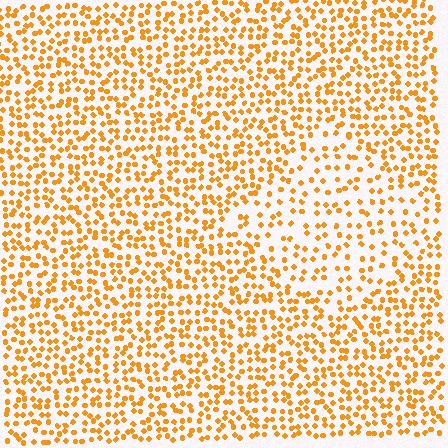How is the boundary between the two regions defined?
The boundary is defined by a change in element density (approximately 1.8x ratio). All elements are the same color, size, and shape.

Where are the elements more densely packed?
The elements are more densely packed outside the diamond boundary.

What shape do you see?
I see a diamond.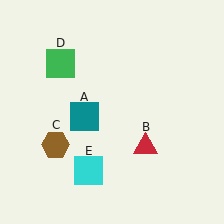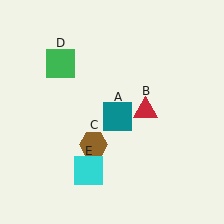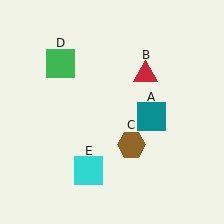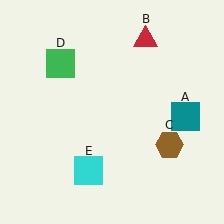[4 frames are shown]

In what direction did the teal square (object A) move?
The teal square (object A) moved right.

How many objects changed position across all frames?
3 objects changed position: teal square (object A), red triangle (object B), brown hexagon (object C).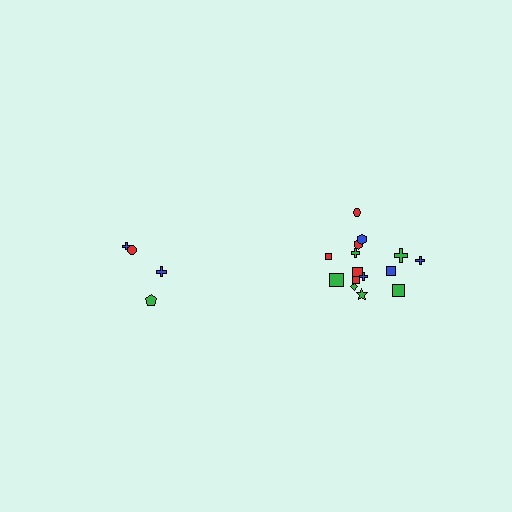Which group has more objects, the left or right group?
The right group.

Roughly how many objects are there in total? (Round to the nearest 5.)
Roughly 20 objects in total.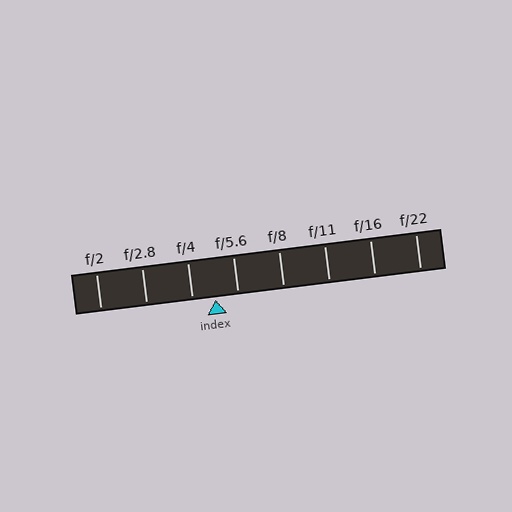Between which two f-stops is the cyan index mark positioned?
The index mark is between f/4 and f/5.6.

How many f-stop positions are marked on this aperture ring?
There are 8 f-stop positions marked.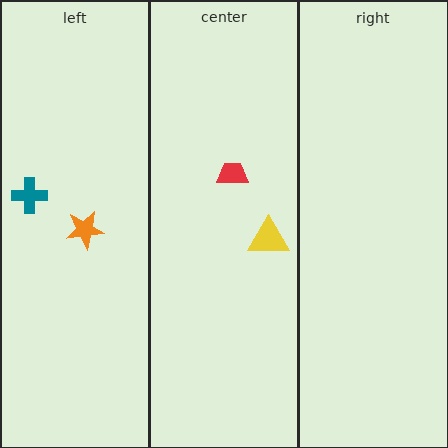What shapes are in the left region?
The teal cross, the orange star.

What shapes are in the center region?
The red trapezoid, the yellow triangle.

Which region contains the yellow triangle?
The center region.